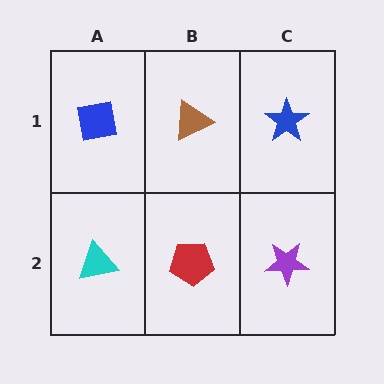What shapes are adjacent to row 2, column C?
A blue star (row 1, column C), a red pentagon (row 2, column B).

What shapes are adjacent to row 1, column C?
A purple star (row 2, column C), a brown triangle (row 1, column B).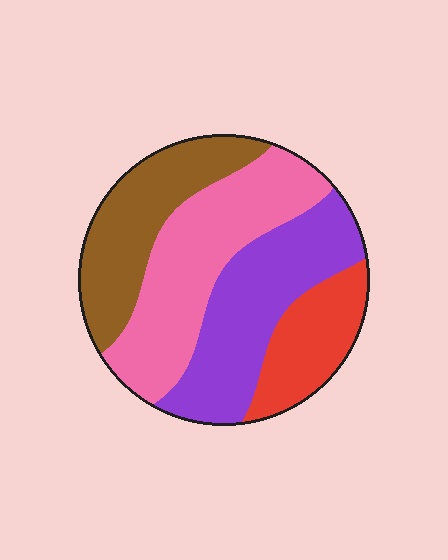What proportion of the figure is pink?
Pink covers 32% of the figure.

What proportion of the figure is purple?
Purple covers 29% of the figure.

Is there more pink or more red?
Pink.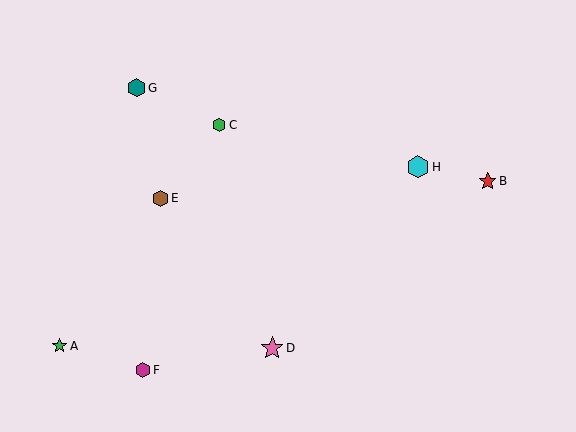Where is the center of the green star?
The center of the green star is at (60, 346).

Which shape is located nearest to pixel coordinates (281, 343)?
The pink star (labeled D) at (272, 348) is nearest to that location.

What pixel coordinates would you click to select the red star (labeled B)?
Click at (488, 181) to select the red star B.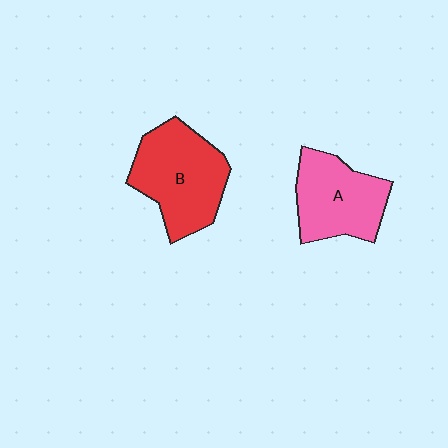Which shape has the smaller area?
Shape A (pink).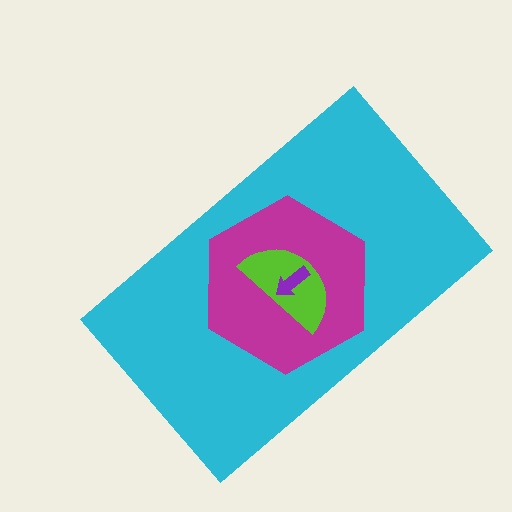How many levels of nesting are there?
4.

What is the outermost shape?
The cyan rectangle.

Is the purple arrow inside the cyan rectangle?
Yes.